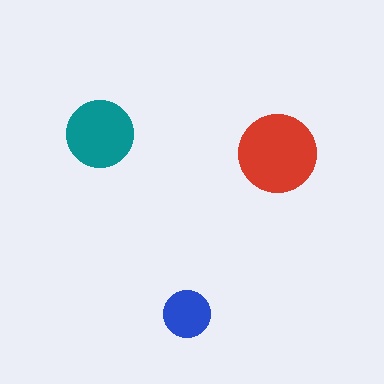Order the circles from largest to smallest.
the red one, the teal one, the blue one.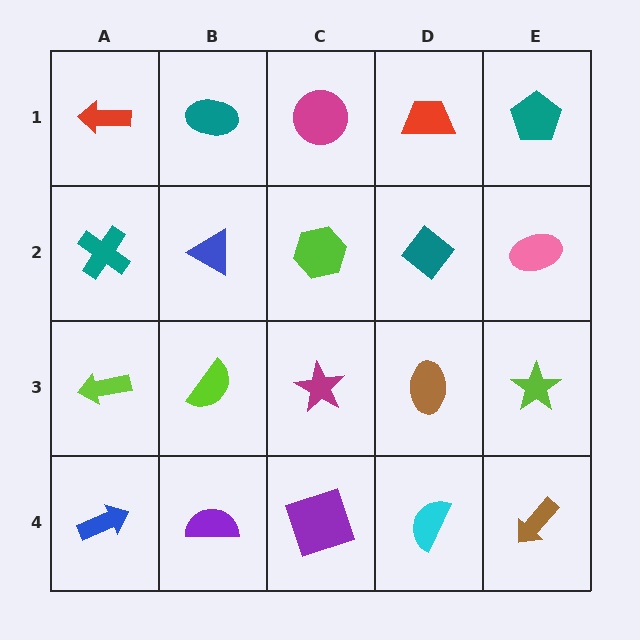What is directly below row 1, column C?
A lime hexagon.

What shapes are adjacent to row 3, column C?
A lime hexagon (row 2, column C), a purple square (row 4, column C), a lime semicircle (row 3, column B), a brown ellipse (row 3, column D).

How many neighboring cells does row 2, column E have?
3.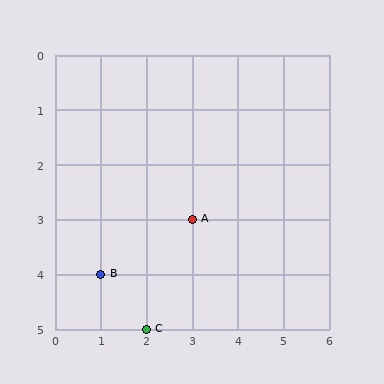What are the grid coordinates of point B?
Point B is at grid coordinates (1, 4).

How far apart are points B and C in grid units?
Points B and C are 1 column and 1 row apart (about 1.4 grid units diagonally).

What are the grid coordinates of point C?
Point C is at grid coordinates (2, 5).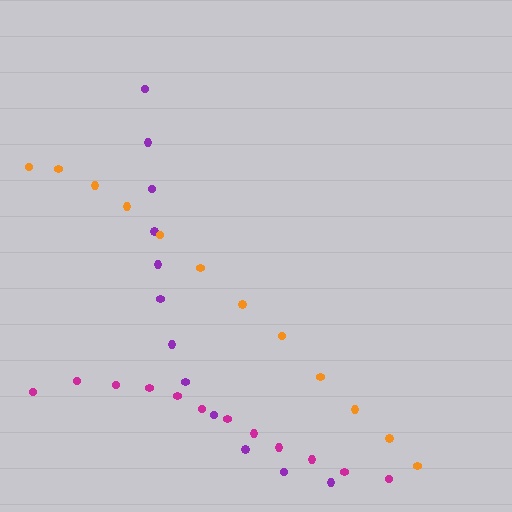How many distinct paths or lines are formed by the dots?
There are 3 distinct paths.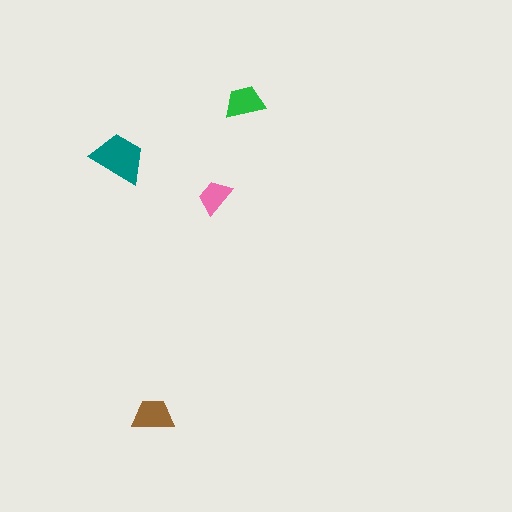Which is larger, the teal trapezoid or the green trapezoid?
The teal one.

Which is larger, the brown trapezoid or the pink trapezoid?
The brown one.